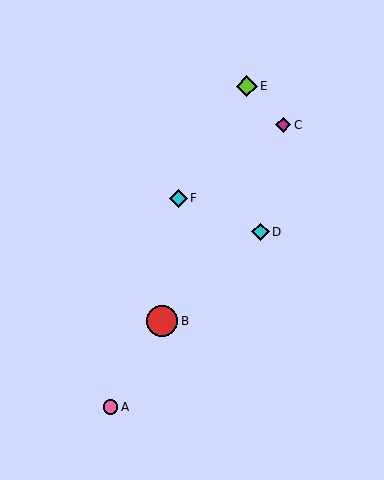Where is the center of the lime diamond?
The center of the lime diamond is at (247, 86).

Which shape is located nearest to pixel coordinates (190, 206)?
The cyan diamond (labeled F) at (179, 198) is nearest to that location.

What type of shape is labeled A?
Shape A is a pink circle.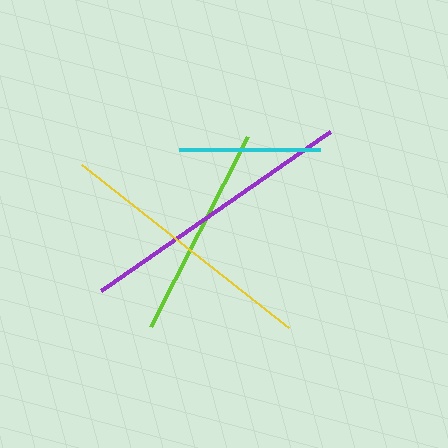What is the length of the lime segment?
The lime segment is approximately 213 pixels long.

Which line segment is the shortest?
The cyan line is the shortest at approximately 140 pixels.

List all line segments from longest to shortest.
From longest to shortest: purple, yellow, lime, cyan.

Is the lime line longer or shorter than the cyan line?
The lime line is longer than the cyan line.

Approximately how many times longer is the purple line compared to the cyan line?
The purple line is approximately 2.0 times the length of the cyan line.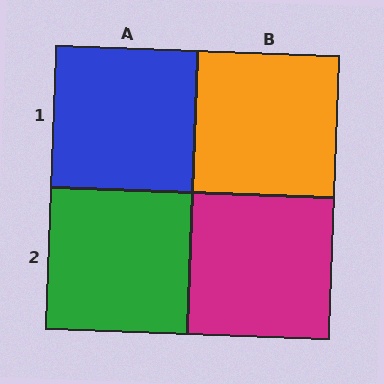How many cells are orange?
1 cell is orange.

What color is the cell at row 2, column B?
Magenta.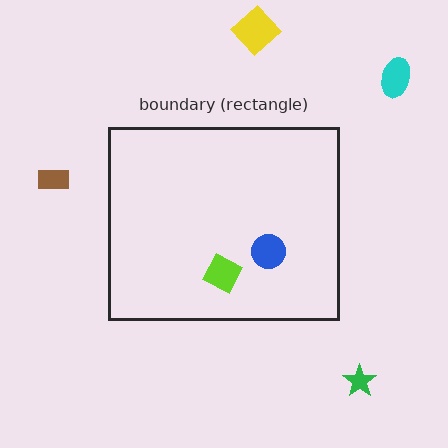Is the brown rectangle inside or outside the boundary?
Outside.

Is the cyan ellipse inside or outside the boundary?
Outside.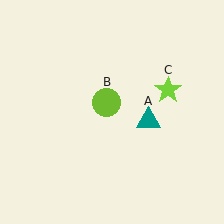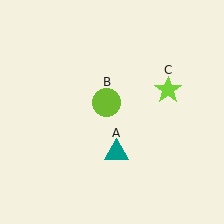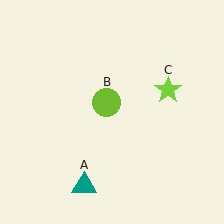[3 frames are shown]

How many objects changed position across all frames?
1 object changed position: teal triangle (object A).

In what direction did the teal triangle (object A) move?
The teal triangle (object A) moved down and to the left.